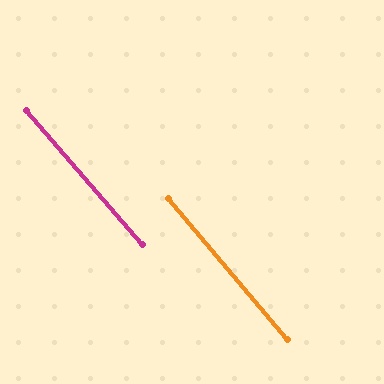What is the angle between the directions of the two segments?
Approximately 1 degree.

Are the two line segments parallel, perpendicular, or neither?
Parallel — their directions differ by only 0.9°.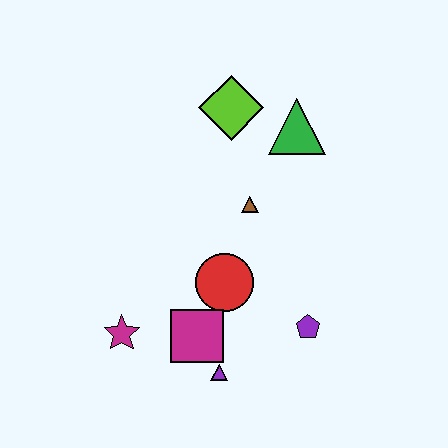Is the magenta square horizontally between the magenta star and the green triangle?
Yes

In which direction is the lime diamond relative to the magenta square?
The lime diamond is above the magenta square.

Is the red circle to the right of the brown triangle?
No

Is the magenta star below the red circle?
Yes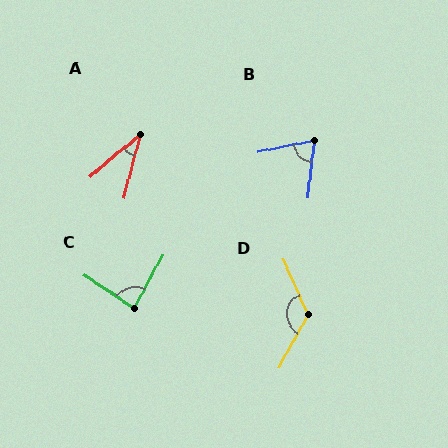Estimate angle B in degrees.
Approximately 72 degrees.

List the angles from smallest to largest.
A (36°), B (72°), C (84°), D (126°).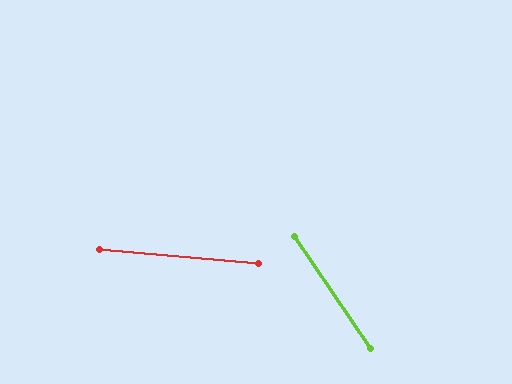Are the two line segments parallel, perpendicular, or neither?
Neither parallel nor perpendicular — they differ by about 51°.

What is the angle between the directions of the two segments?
Approximately 51 degrees.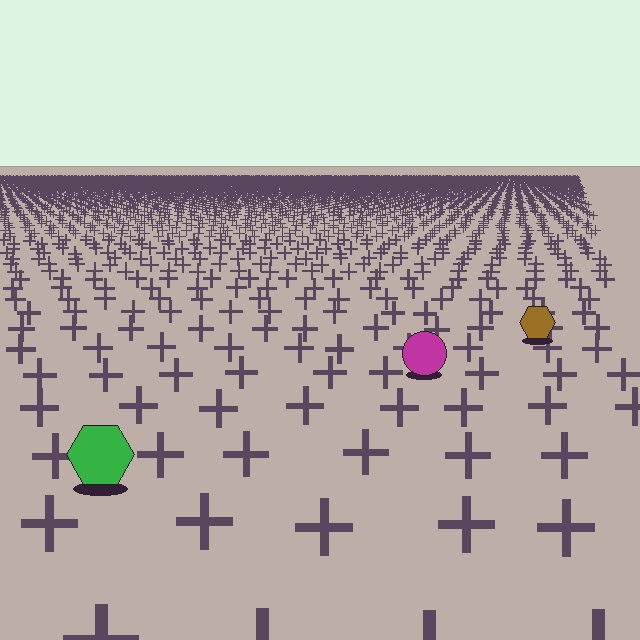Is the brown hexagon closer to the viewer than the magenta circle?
No. The magenta circle is closer — you can tell from the texture gradient: the ground texture is coarser near it.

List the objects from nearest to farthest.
From nearest to farthest: the green hexagon, the magenta circle, the brown hexagon.